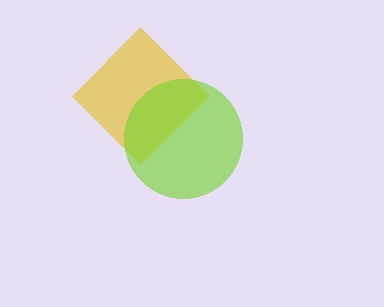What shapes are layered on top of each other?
The layered shapes are: a yellow diamond, a lime circle.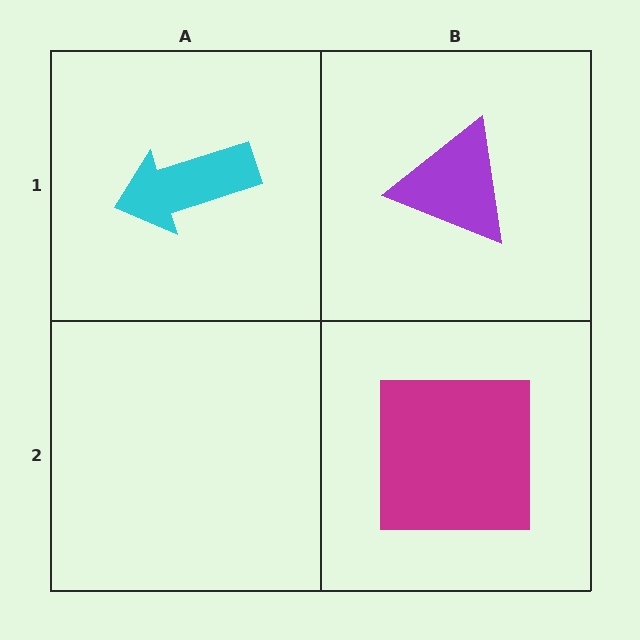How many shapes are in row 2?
1 shape.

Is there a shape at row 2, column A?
No, that cell is empty.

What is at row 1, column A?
A cyan arrow.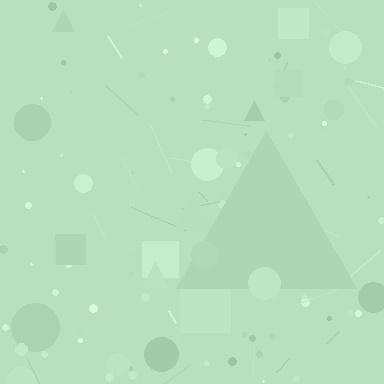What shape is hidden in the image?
A triangle is hidden in the image.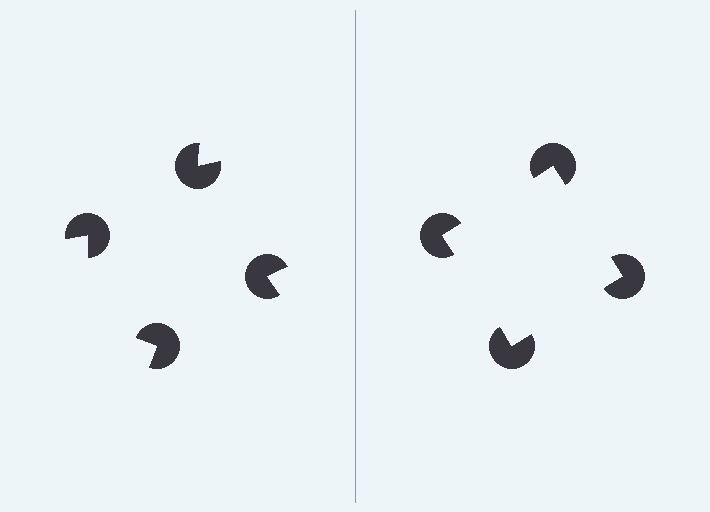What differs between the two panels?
The pac-man discs are positioned identically on both sides; only the wedge orientations differ. On the right they align to a square; on the left they are misaligned.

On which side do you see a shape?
An illusory square appears on the right side. On the left side the wedge cuts are rotated, so no coherent shape forms.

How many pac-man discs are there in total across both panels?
8 — 4 on each side.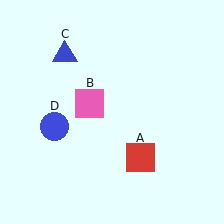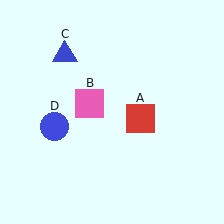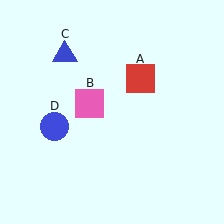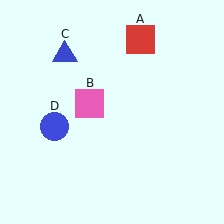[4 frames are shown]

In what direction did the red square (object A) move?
The red square (object A) moved up.